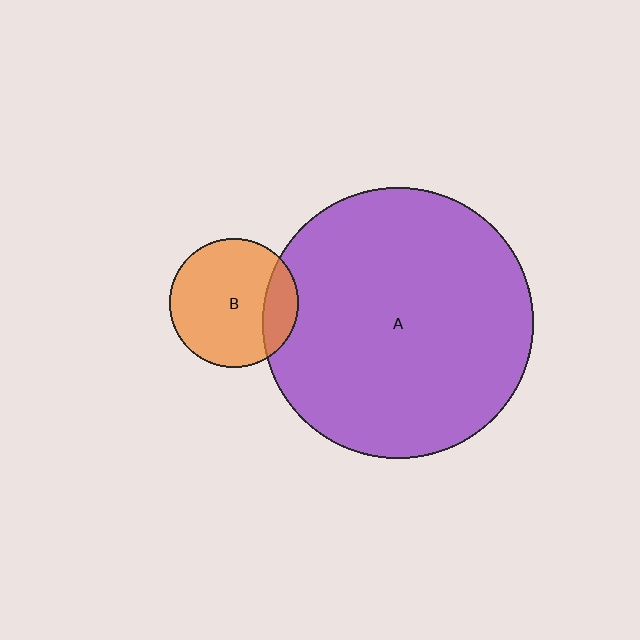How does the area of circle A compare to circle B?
Approximately 4.4 times.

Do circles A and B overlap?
Yes.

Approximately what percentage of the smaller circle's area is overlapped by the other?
Approximately 20%.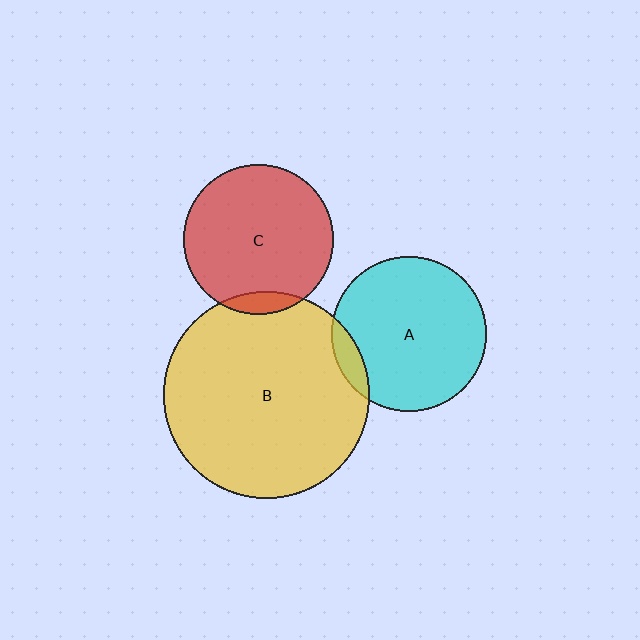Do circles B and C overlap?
Yes.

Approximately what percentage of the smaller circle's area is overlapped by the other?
Approximately 5%.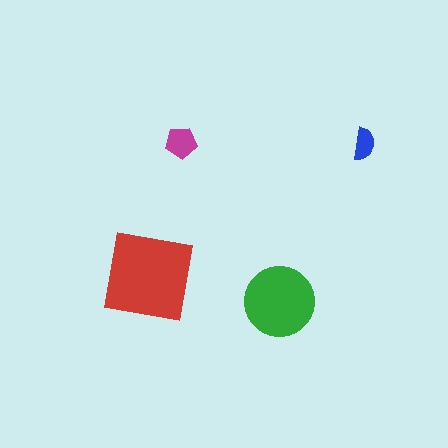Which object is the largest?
The red square.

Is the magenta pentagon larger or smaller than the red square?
Smaller.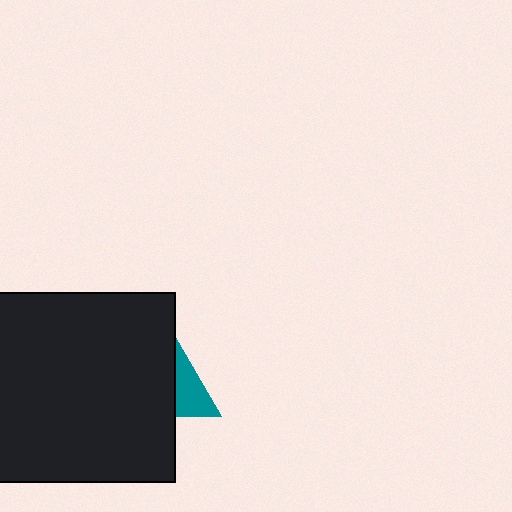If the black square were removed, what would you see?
You would see the complete teal triangle.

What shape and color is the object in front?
The object in front is a black square.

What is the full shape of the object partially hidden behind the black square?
The partially hidden object is a teal triangle.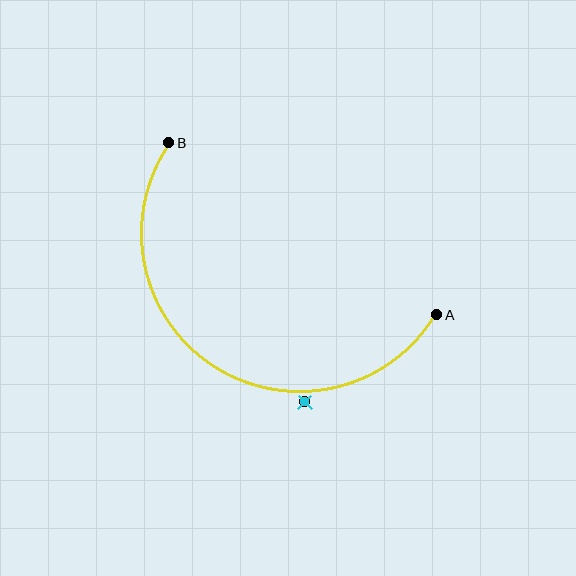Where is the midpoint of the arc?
The arc midpoint is the point on the curve farthest from the straight line joining A and B. It sits below that line.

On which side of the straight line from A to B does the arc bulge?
The arc bulges below the straight line connecting A and B.